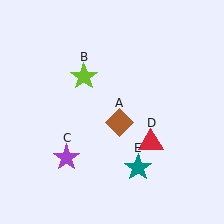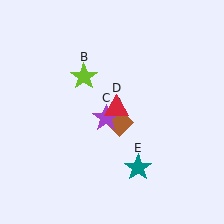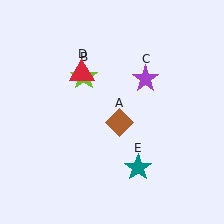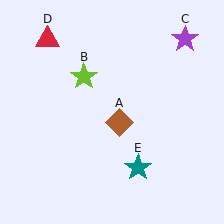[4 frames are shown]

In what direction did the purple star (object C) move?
The purple star (object C) moved up and to the right.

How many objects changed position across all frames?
2 objects changed position: purple star (object C), red triangle (object D).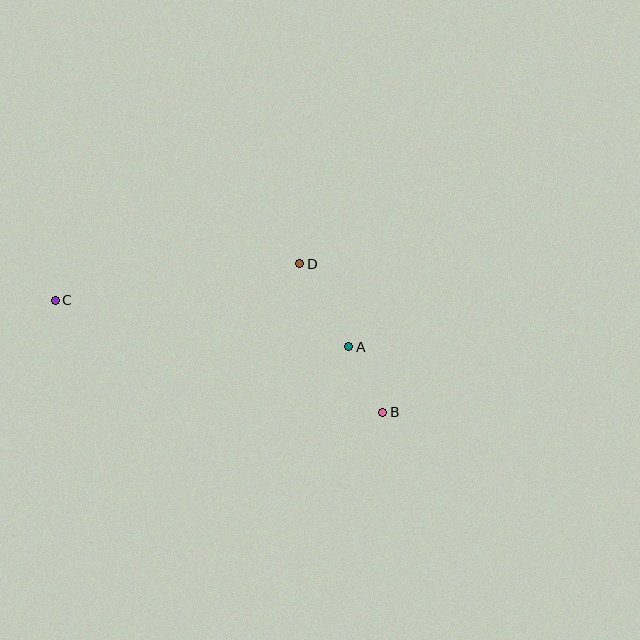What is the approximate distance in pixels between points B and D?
The distance between B and D is approximately 170 pixels.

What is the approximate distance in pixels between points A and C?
The distance between A and C is approximately 297 pixels.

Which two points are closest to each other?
Points A and B are closest to each other.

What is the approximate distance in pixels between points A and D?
The distance between A and D is approximately 96 pixels.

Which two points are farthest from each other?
Points B and C are farthest from each other.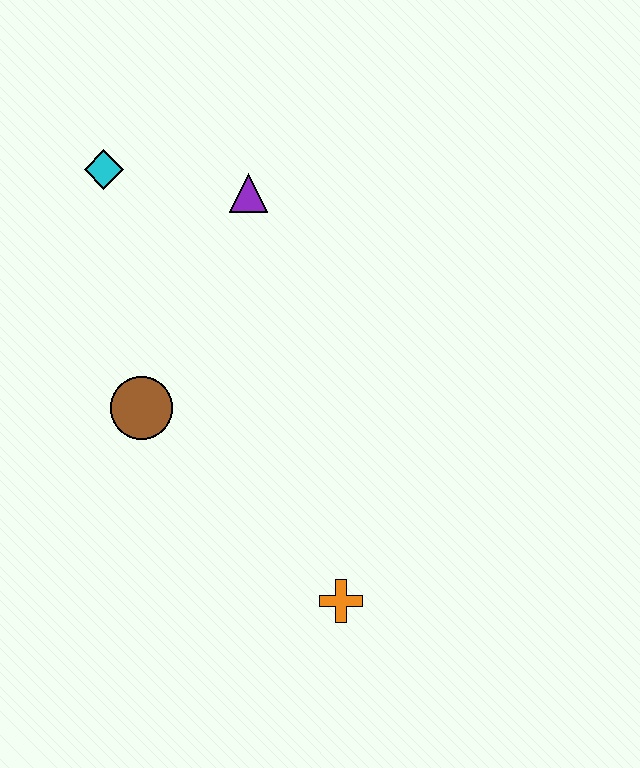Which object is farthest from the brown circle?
The orange cross is farthest from the brown circle.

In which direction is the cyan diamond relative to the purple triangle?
The cyan diamond is to the left of the purple triangle.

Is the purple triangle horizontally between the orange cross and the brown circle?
Yes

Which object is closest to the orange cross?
The brown circle is closest to the orange cross.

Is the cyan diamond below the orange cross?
No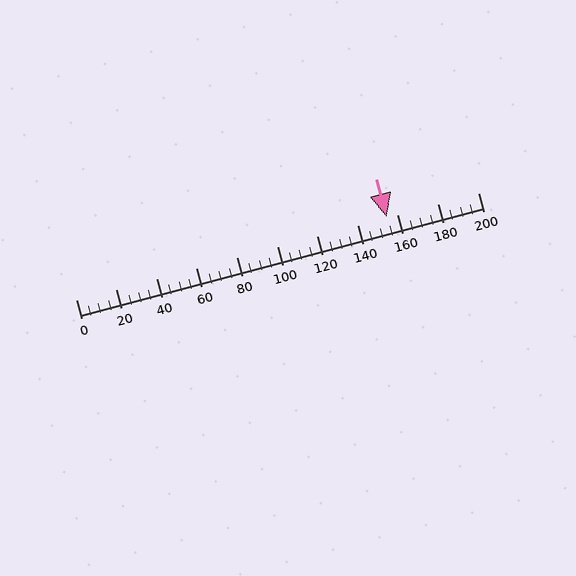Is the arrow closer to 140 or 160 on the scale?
The arrow is closer to 160.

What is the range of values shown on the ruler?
The ruler shows values from 0 to 200.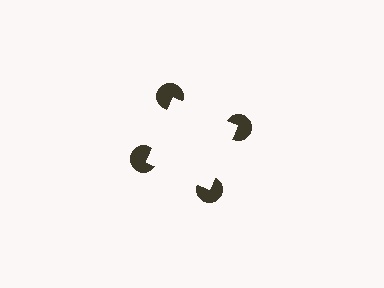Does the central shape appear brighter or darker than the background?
It typically appears slightly brighter than the background, even though no actual brightness change is drawn.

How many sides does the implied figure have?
4 sides.